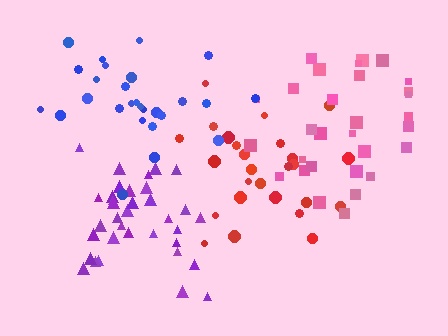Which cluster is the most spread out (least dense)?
Red.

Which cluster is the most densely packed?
Purple.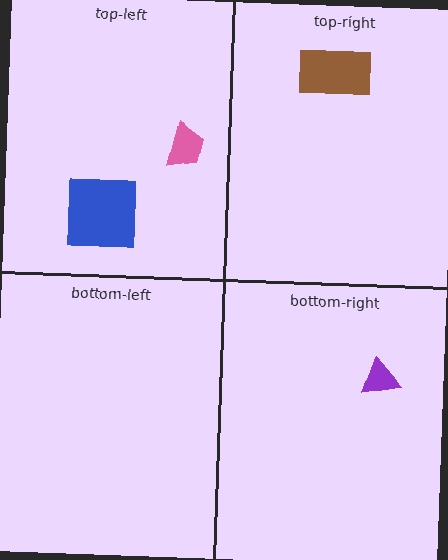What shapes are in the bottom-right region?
The purple triangle.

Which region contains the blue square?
The top-left region.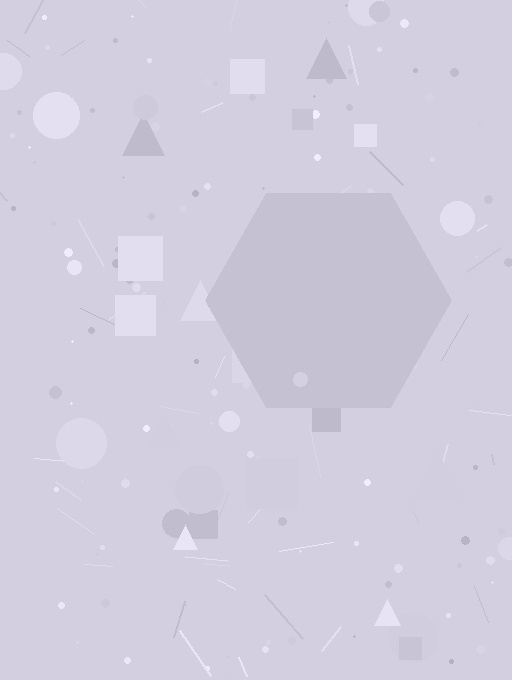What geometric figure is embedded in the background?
A hexagon is embedded in the background.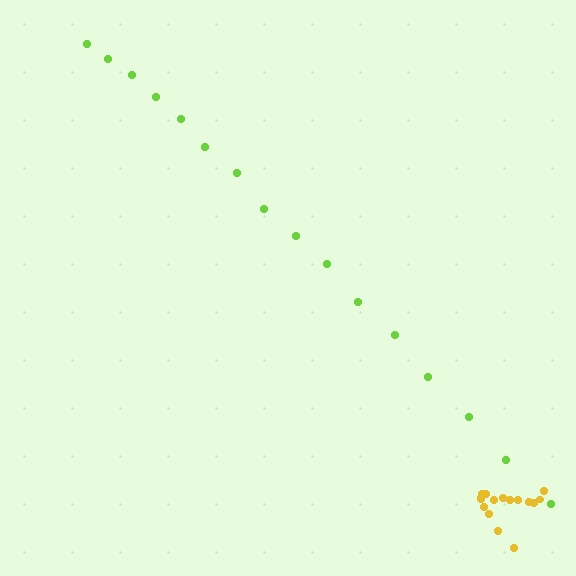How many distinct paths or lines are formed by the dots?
There are 2 distinct paths.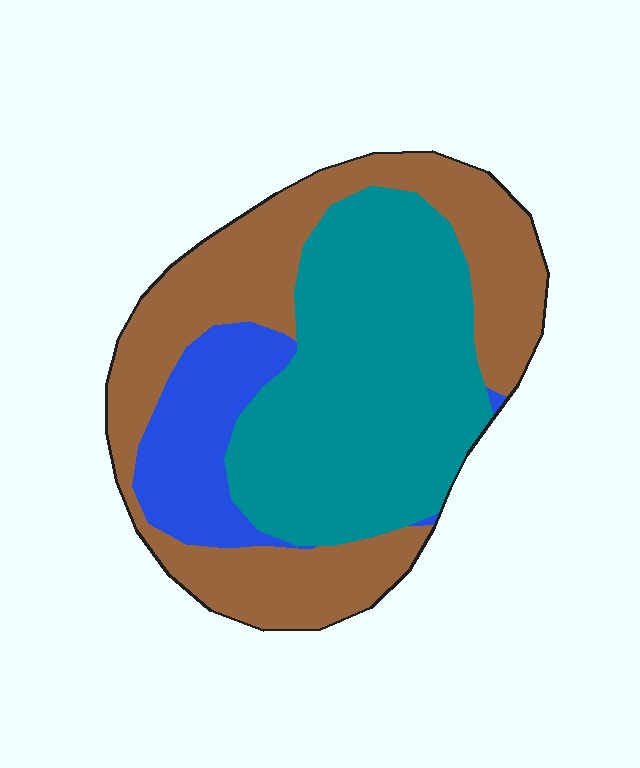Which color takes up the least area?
Blue, at roughly 15%.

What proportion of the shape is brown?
Brown takes up between a quarter and a half of the shape.